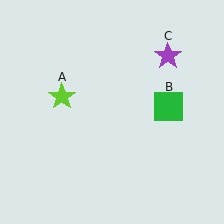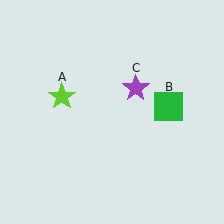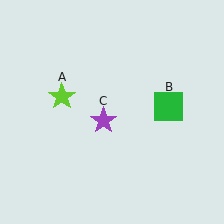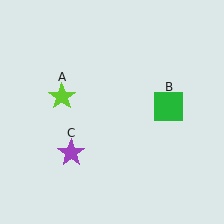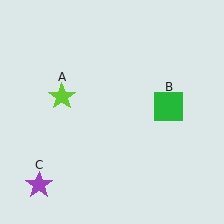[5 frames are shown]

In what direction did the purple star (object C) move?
The purple star (object C) moved down and to the left.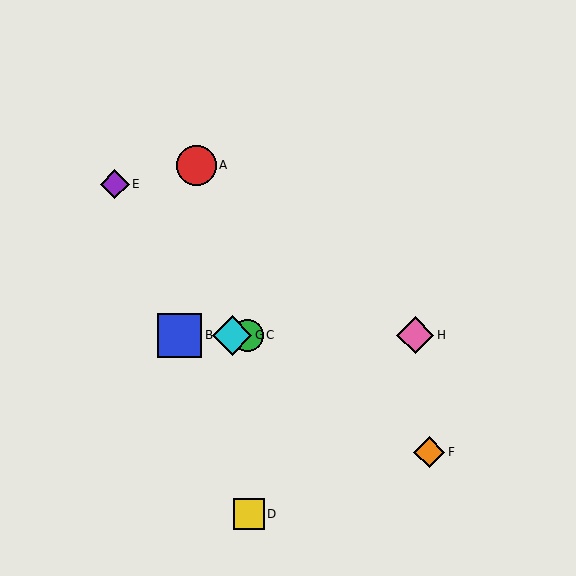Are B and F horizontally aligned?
No, B is at y≈335 and F is at y≈452.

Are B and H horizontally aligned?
Yes, both are at y≈335.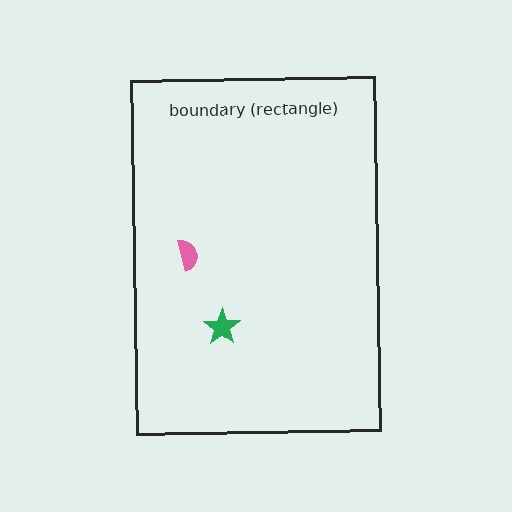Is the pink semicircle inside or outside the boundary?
Inside.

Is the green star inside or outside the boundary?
Inside.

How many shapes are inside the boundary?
2 inside, 0 outside.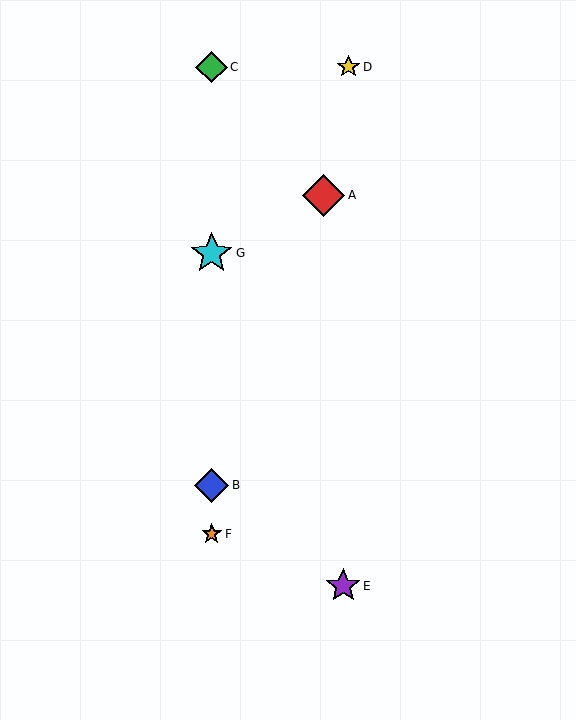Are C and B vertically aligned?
Yes, both are at x≈212.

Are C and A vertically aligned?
No, C is at x≈212 and A is at x≈324.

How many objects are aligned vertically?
4 objects (B, C, F, G) are aligned vertically.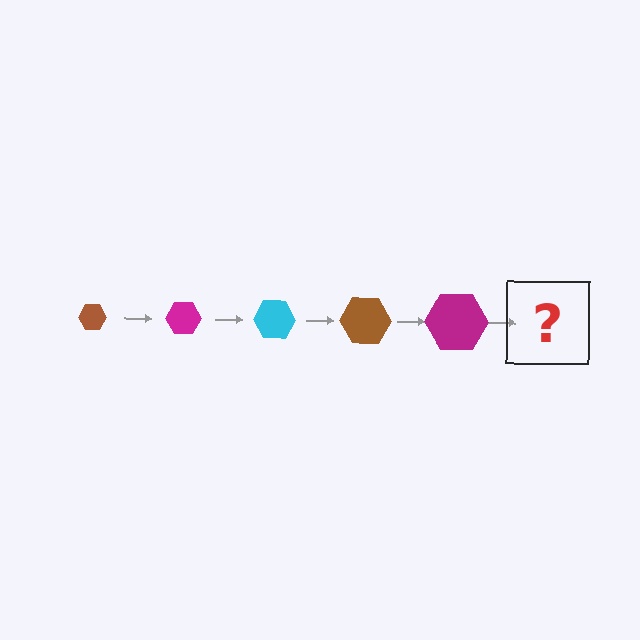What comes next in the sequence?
The next element should be a cyan hexagon, larger than the previous one.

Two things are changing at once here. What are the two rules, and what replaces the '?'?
The two rules are that the hexagon grows larger each step and the color cycles through brown, magenta, and cyan. The '?' should be a cyan hexagon, larger than the previous one.